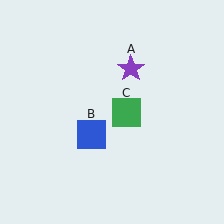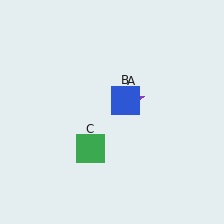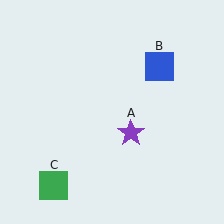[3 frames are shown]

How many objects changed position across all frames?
3 objects changed position: purple star (object A), blue square (object B), green square (object C).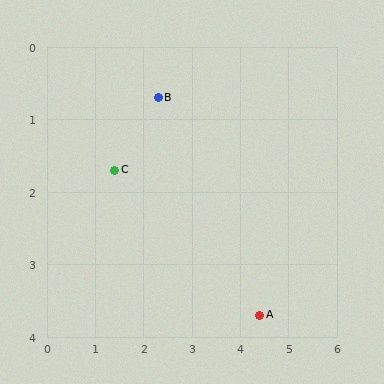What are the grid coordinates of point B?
Point B is at approximately (2.3, 0.7).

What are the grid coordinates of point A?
Point A is at approximately (4.4, 3.7).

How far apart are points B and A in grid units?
Points B and A are about 3.7 grid units apart.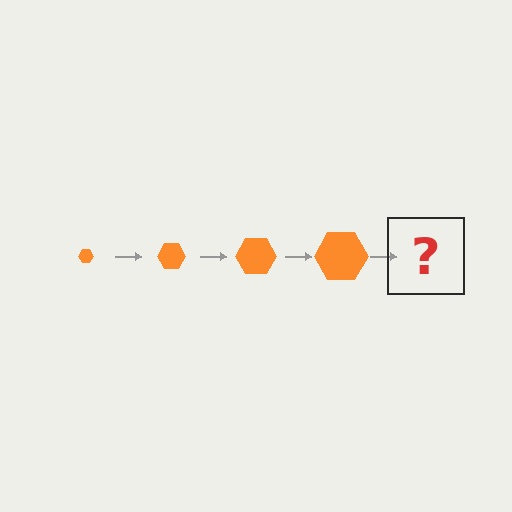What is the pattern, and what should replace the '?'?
The pattern is that the hexagon gets progressively larger each step. The '?' should be an orange hexagon, larger than the previous one.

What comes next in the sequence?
The next element should be an orange hexagon, larger than the previous one.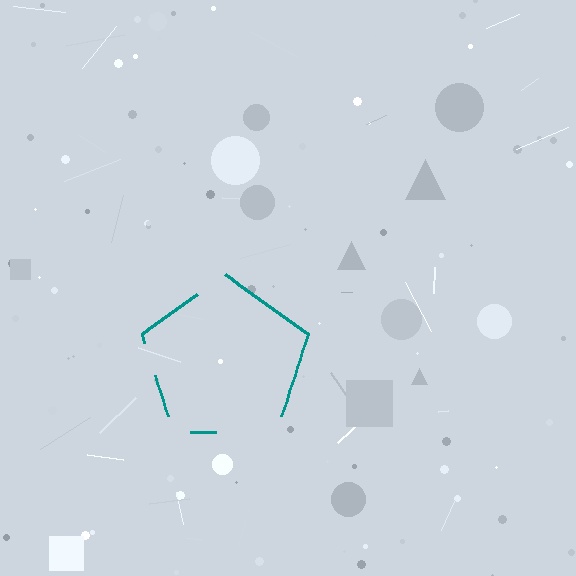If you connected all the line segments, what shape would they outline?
They would outline a pentagon.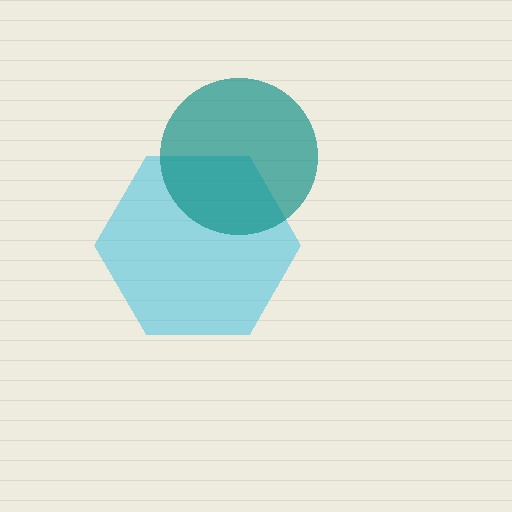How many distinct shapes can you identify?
There are 2 distinct shapes: a cyan hexagon, a teal circle.